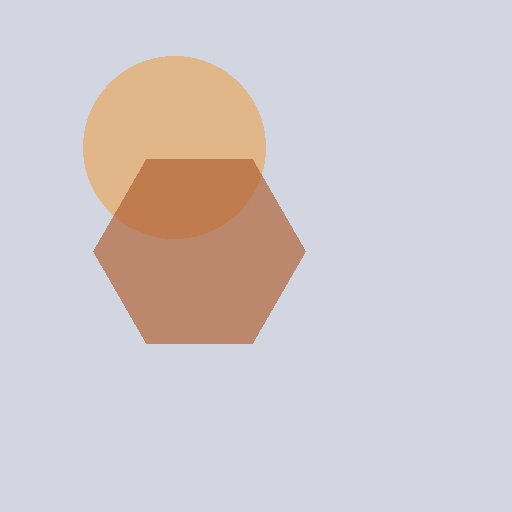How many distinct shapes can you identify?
There are 2 distinct shapes: an orange circle, a brown hexagon.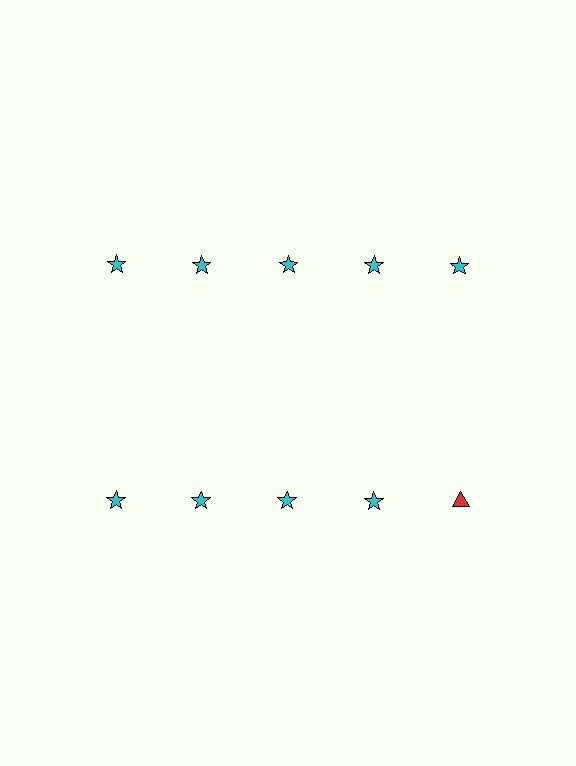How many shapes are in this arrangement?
There are 10 shapes arranged in a grid pattern.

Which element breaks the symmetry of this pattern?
The red triangle in the second row, rightmost column breaks the symmetry. All other shapes are cyan stars.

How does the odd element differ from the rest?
It differs in both color (red instead of cyan) and shape (triangle instead of star).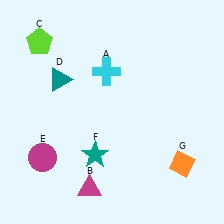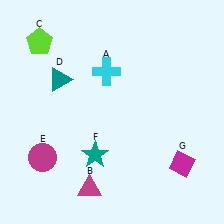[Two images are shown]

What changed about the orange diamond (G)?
In Image 1, G is orange. In Image 2, it changed to magenta.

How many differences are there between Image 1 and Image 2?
There is 1 difference between the two images.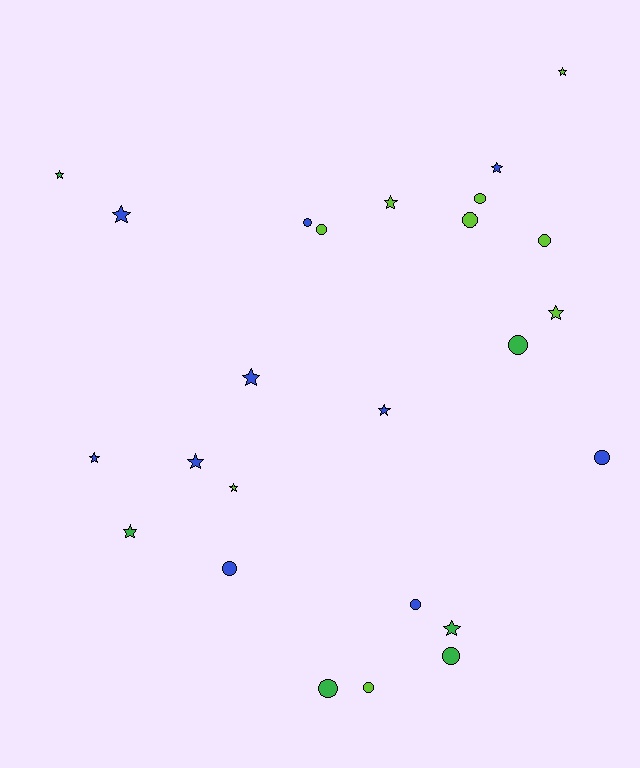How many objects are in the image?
There are 25 objects.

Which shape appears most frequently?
Star, with 13 objects.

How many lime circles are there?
There are 5 lime circles.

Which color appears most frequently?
Blue, with 10 objects.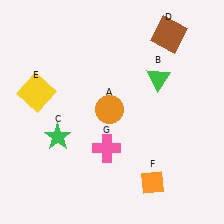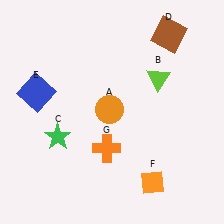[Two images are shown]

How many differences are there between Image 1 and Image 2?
There are 3 differences between the two images.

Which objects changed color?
B changed from green to lime. E changed from yellow to blue. G changed from pink to orange.